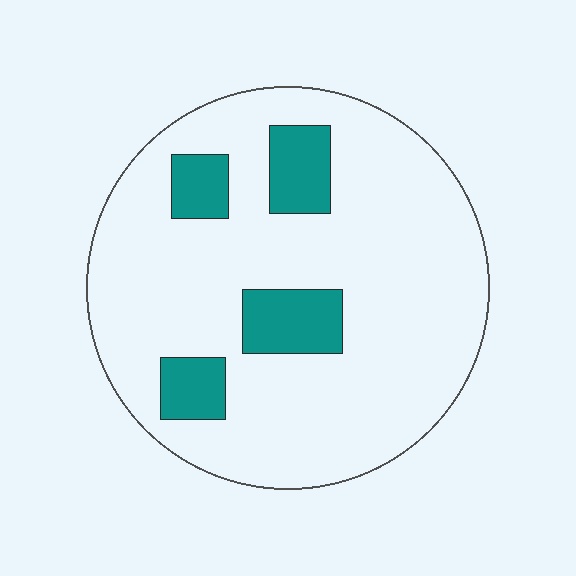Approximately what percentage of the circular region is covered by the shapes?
Approximately 15%.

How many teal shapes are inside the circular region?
4.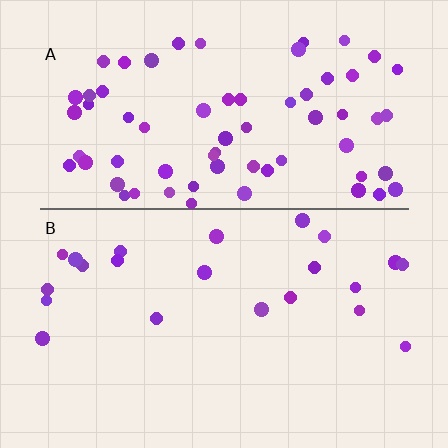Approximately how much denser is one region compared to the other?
Approximately 3.1× — region A over region B.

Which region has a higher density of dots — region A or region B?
A (the top).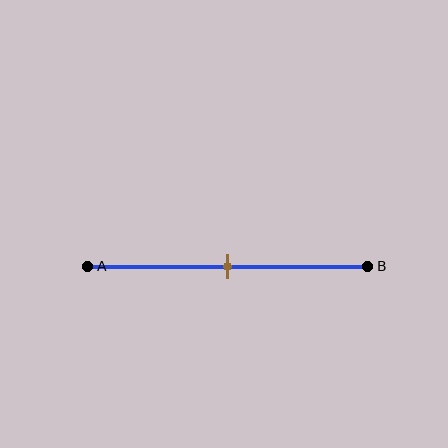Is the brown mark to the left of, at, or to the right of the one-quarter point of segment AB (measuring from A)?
The brown mark is to the right of the one-quarter point of segment AB.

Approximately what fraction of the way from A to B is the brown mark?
The brown mark is approximately 50% of the way from A to B.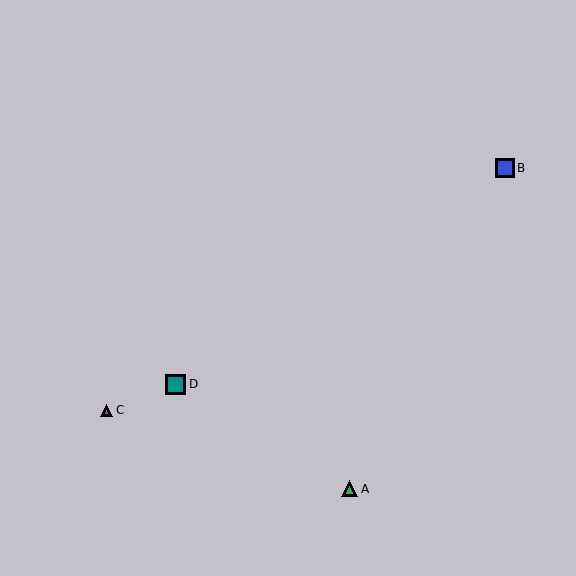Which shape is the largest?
The teal square (labeled D) is the largest.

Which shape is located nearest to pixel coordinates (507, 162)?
The blue square (labeled B) at (505, 168) is nearest to that location.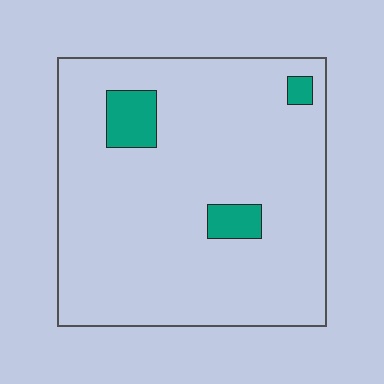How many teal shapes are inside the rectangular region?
3.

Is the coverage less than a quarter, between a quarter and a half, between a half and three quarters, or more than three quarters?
Less than a quarter.